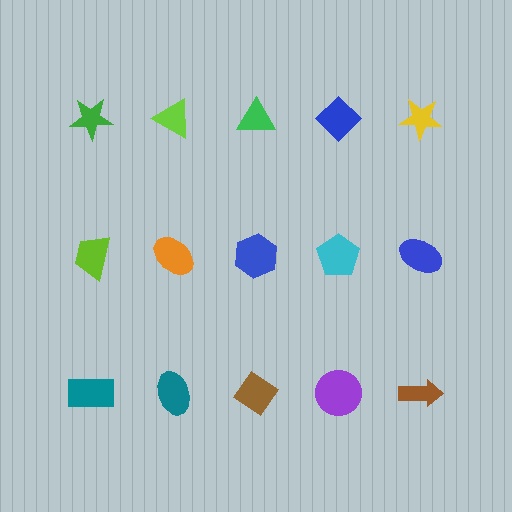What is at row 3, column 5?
A brown arrow.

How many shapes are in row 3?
5 shapes.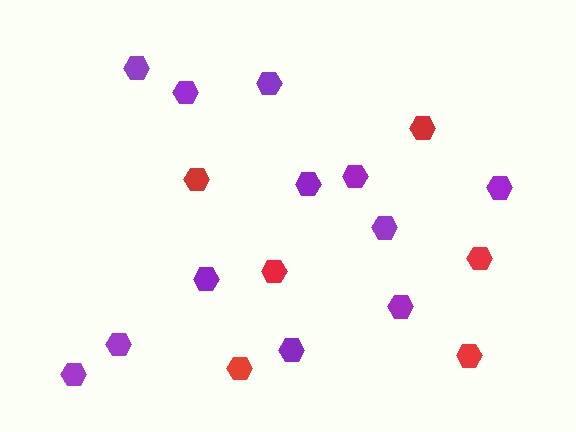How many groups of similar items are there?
There are 2 groups: one group of red hexagons (6) and one group of purple hexagons (12).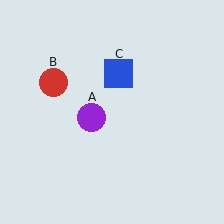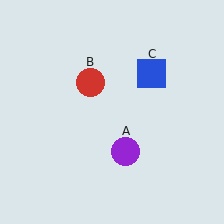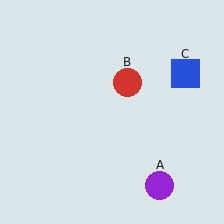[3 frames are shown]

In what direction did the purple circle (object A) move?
The purple circle (object A) moved down and to the right.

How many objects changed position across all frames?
3 objects changed position: purple circle (object A), red circle (object B), blue square (object C).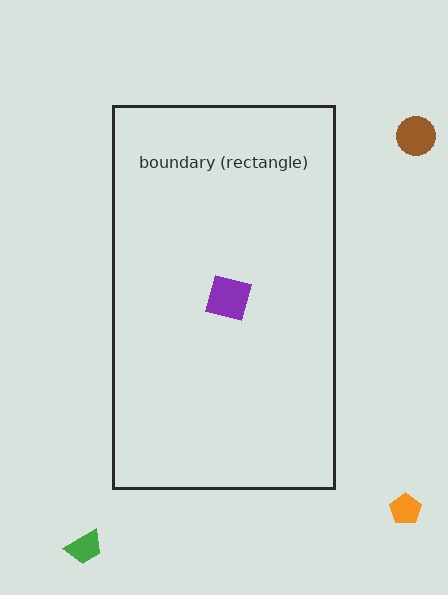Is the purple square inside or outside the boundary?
Inside.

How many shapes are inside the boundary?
1 inside, 3 outside.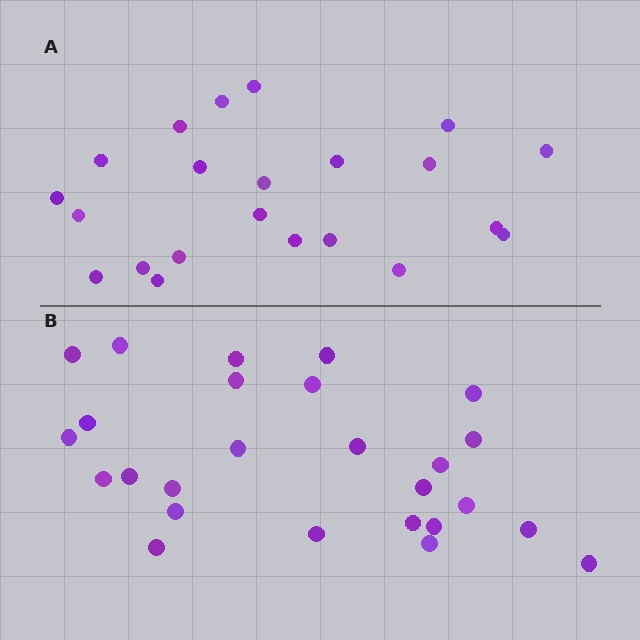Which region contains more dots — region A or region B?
Region B (the bottom region) has more dots.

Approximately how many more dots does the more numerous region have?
Region B has about 4 more dots than region A.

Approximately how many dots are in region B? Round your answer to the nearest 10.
About 30 dots. (The exact count is 26, which rounds to 30.)